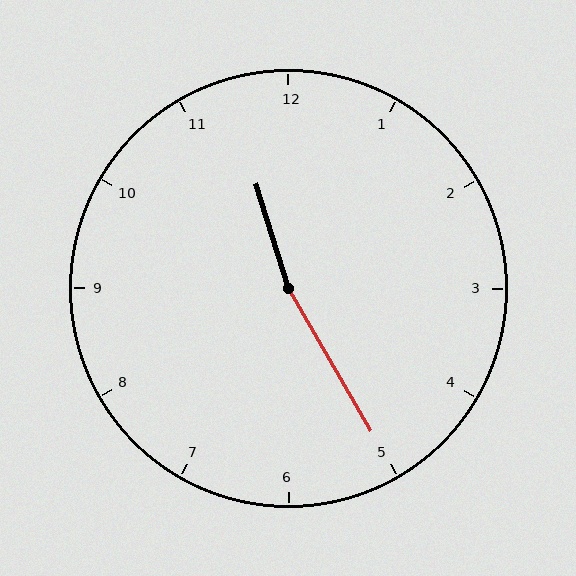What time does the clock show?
11:25.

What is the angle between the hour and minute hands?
Approximately 168 degrees.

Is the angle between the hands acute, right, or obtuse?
It is obtuse.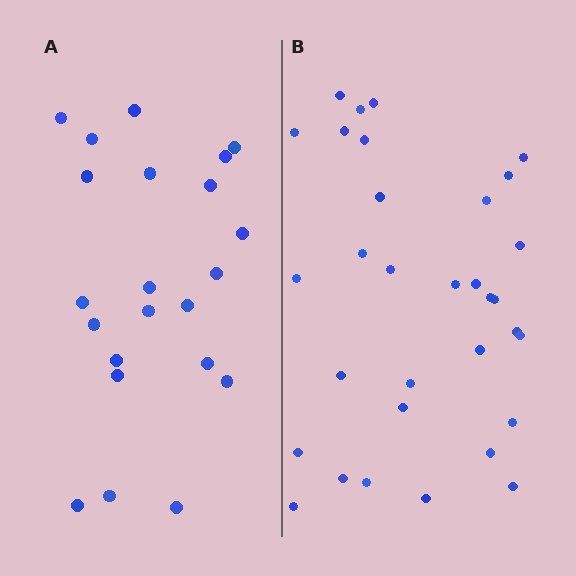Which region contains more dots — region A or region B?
Region B (the right region) has more dots.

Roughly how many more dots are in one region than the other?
Region B has roughly 10 or so more dots than region A.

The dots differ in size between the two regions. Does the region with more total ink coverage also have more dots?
No. Region A has more total ink coverage because its dots are larger, but region B actually contains more individual dots. Total area can be misleading — the number of items is what matters here.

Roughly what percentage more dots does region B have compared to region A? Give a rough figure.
About 45% more.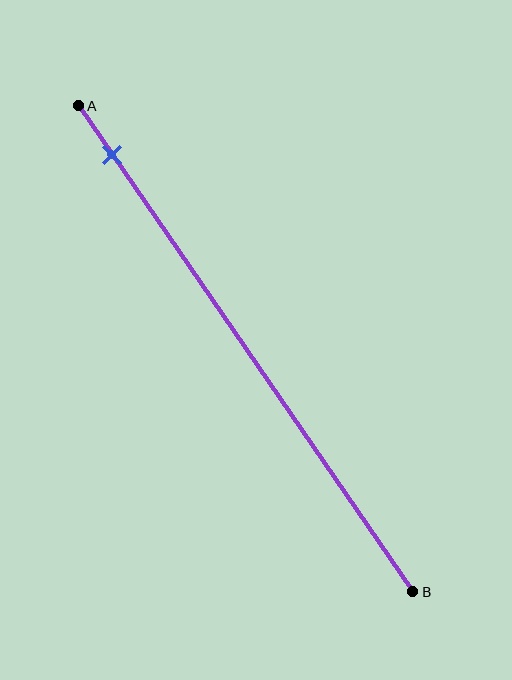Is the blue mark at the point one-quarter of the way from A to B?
No, the mark is at about 10% from A, not at the 25% one-quarter point.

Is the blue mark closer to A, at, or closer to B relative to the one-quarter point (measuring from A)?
The blue mark is closer to point A than the one-quarter point of segment AB.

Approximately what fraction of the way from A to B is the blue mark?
The blue mark is approximately 10% of the way from A to B.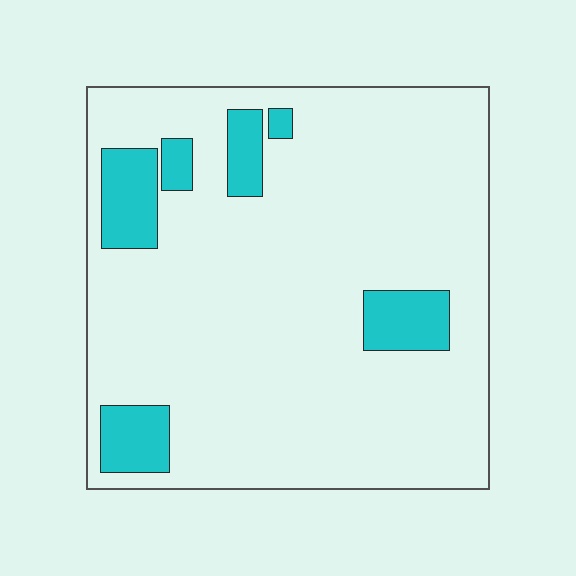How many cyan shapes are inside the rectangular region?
6.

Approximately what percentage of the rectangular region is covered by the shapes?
Approximately 15%.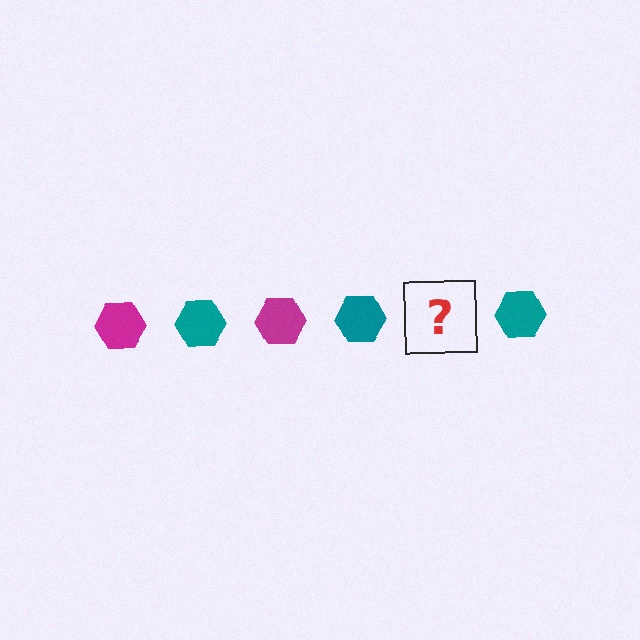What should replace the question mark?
The question mark should be replaced with a magenta hexagon.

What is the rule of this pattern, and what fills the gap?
The rule is that the pattern cycles through magenta, teal hexagons. The gap should be filled with a magenta hexagon.